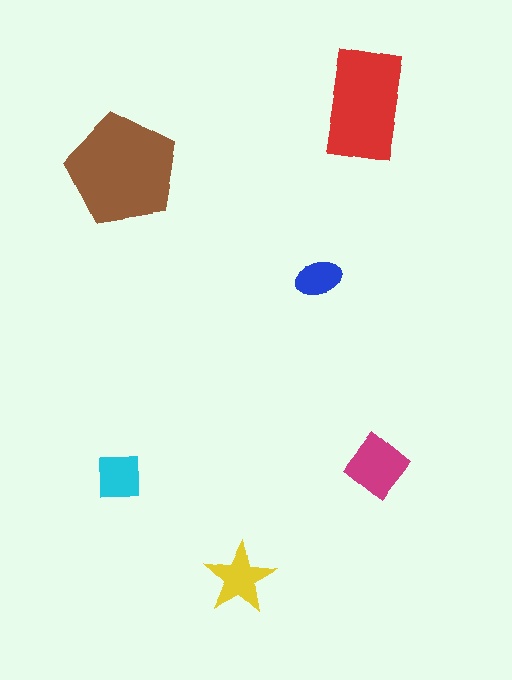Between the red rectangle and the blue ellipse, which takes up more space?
The red rectangle.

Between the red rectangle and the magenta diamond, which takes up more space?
The red rectangle.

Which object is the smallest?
The blue ellipse.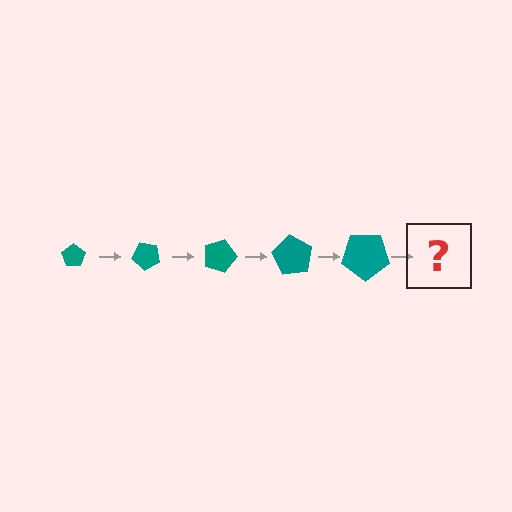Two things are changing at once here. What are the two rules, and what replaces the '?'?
The two rules are that the pentagon grows larger each step and it rotates 45 degrees each step. The '?' should be a pentagon, larger than the previous one and rotated 225 degrees from the start.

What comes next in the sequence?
The next element should be a pentagon, larger than the previous one and rotated 225 degrees from the start.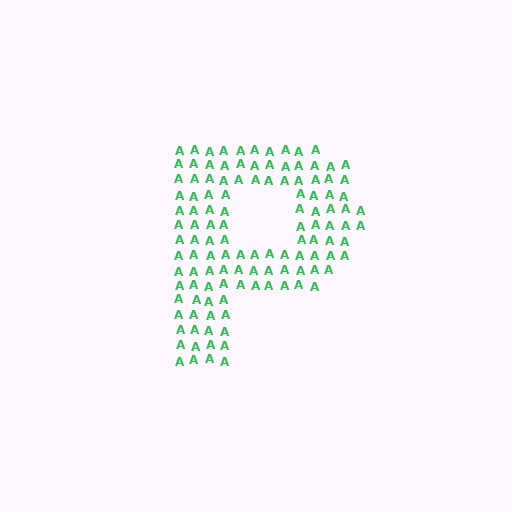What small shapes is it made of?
It is made of small letter A's.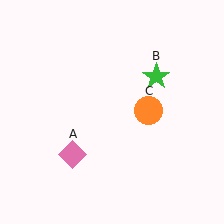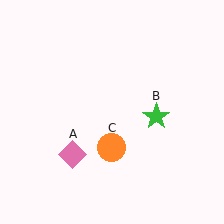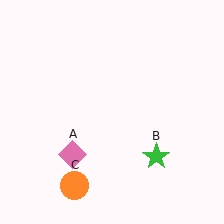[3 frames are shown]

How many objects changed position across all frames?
2 objects changed position: green star (object B), orange circle (object C).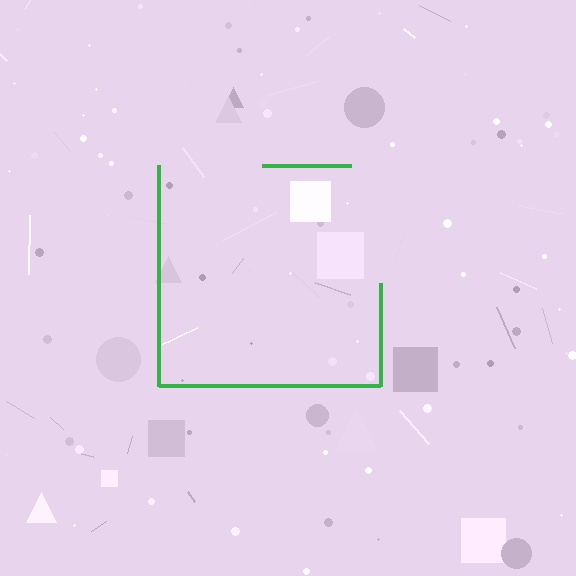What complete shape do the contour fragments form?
The contour fragments form a square.